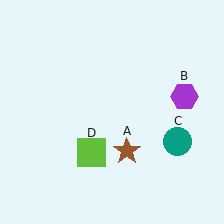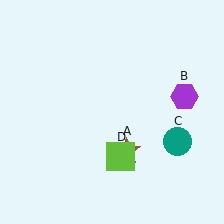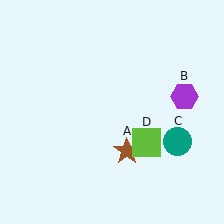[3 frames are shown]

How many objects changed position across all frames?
1 object changed position: lime square (object D).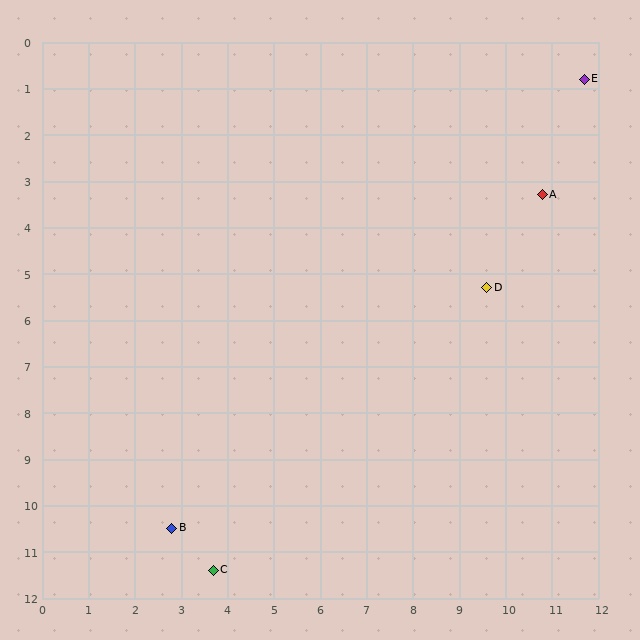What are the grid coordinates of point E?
Point E is at approximately (11.7, 0.8).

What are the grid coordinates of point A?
Point A is at approximately (10.8, 3.3).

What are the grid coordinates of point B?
Point B is at approximately (2.8, 10.5).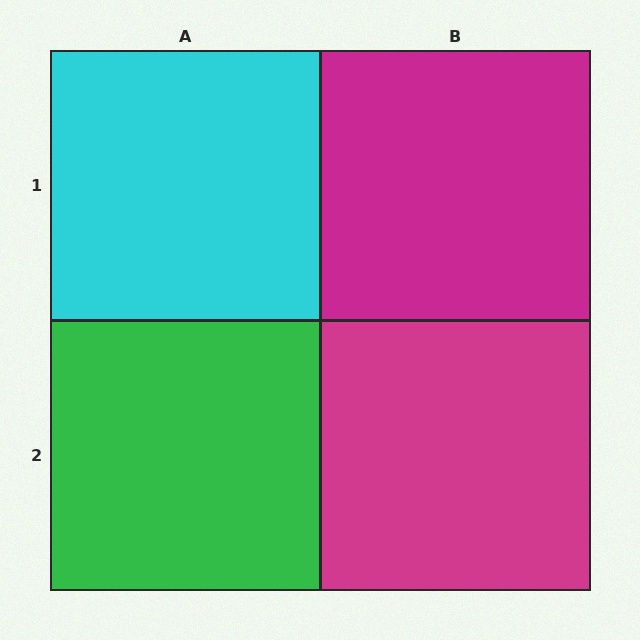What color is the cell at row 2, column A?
Green.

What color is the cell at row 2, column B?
Magenta.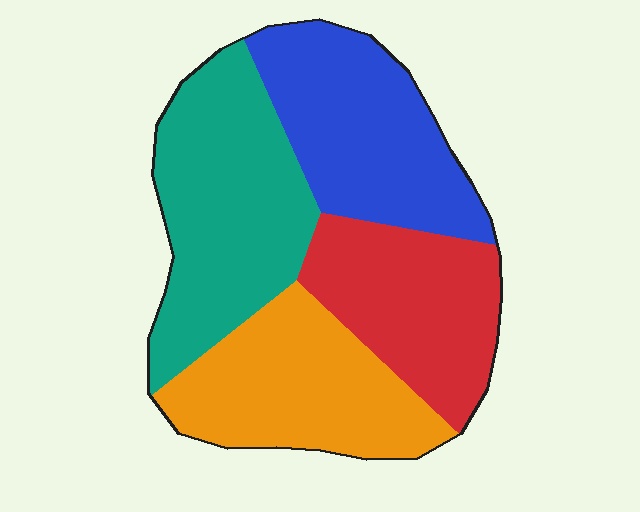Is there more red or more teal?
Teal.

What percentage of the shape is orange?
Orange takes up less than a quarter of the shape.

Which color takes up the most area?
Teal, at roughly 30%.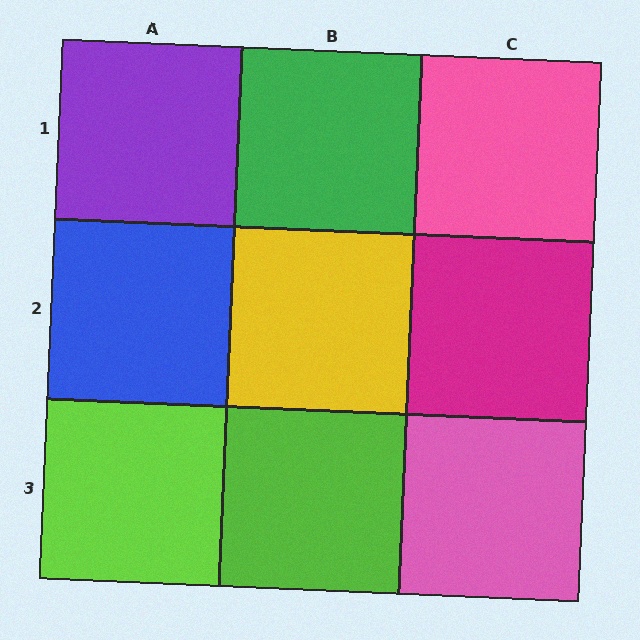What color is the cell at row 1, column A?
Purple.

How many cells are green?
1 cell is green.